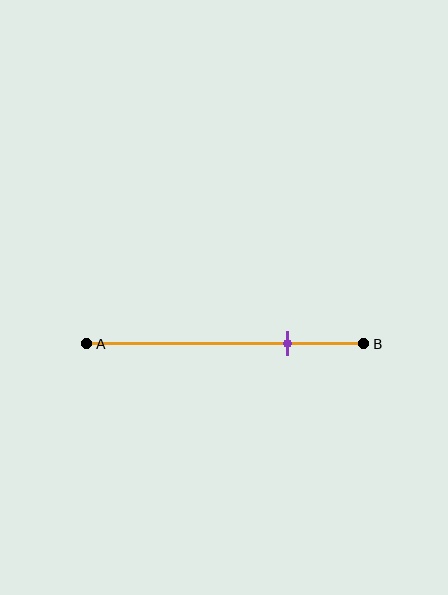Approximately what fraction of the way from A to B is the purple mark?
The purple mark is approximately 75% of the way from A to B.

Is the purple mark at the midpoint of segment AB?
No, the mark is at about 75% from A, not at the 50% midpoint.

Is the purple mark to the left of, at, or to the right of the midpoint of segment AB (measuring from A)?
The purple mark is to the right of the midpoint of segment AB.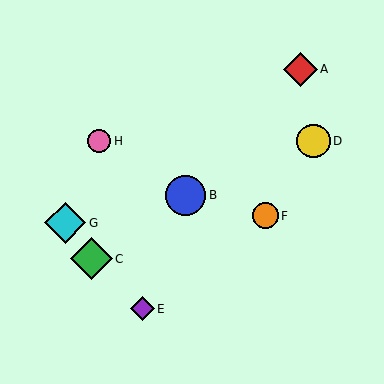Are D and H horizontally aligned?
Yes, both are at y≈141.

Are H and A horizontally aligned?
No, H is at y≈141 and A is at y≈69.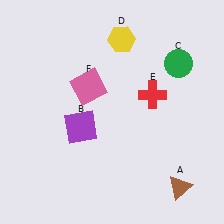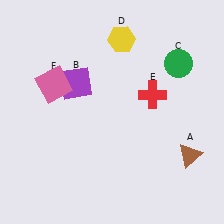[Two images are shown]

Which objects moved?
The objects that moved are: the brown triangle (A), the purple square (B), the pink square (F).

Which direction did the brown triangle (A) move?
The brown triangle (A) moved up.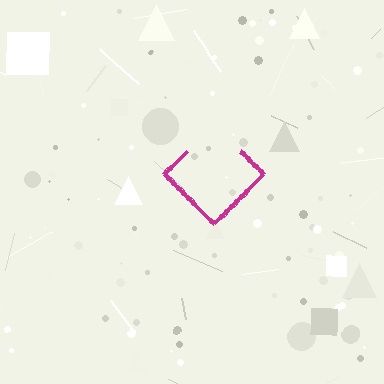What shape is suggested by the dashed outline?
The dashed outline suggests a diamond.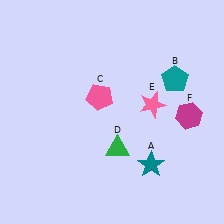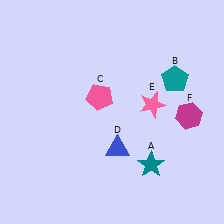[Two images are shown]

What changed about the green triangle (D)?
In Image 1, D is green. In Image 2, it changed to blue.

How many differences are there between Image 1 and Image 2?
There is 1 difference between the two images.